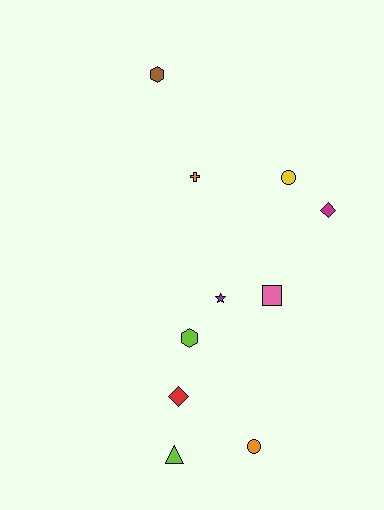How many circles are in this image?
There are 2 circles.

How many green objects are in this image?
There are no green objects.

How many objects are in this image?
There are 10 objects.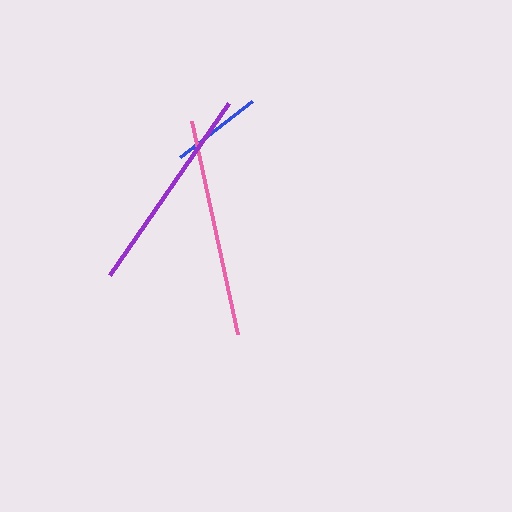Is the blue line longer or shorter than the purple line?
The purple line is longer than the blue line.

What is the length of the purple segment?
The purple segment is approximately 209 pixels long.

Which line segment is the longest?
The pink line is the longest at approximately 217 pixels.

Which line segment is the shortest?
The blue line is the shortest at approximately 92 pixels.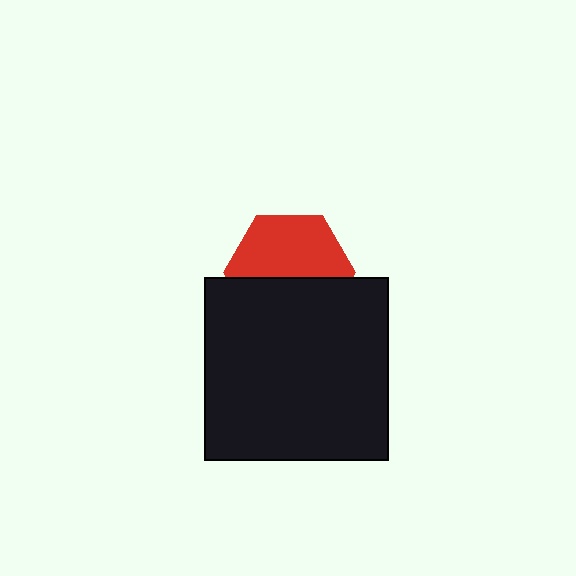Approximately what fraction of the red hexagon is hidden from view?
Roughly 44% of the red hexagon is hidden behind the black square.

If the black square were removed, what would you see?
You would see the complete red hexagon.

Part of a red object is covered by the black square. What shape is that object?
It is a hexagon.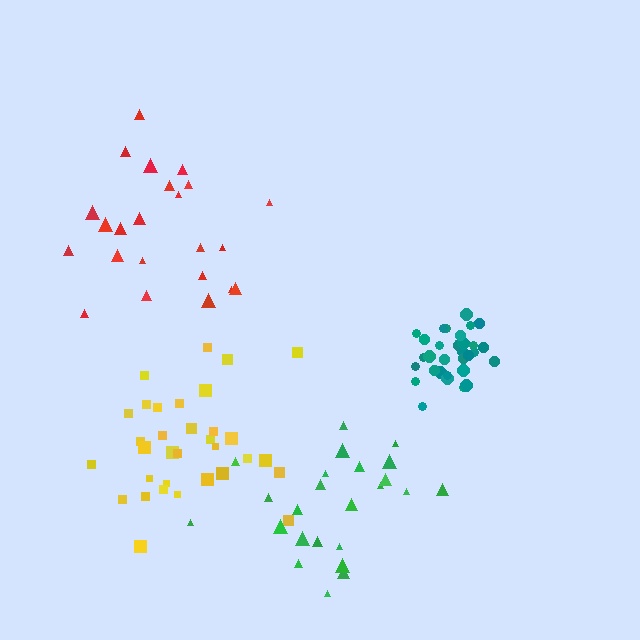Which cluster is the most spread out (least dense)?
Red.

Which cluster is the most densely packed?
Teal.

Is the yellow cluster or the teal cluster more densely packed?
Teal.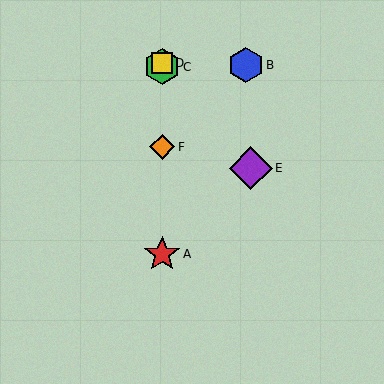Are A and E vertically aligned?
No, A is at x≈162 and E is at x≈251.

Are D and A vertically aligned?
Yes, both are at x≈162.